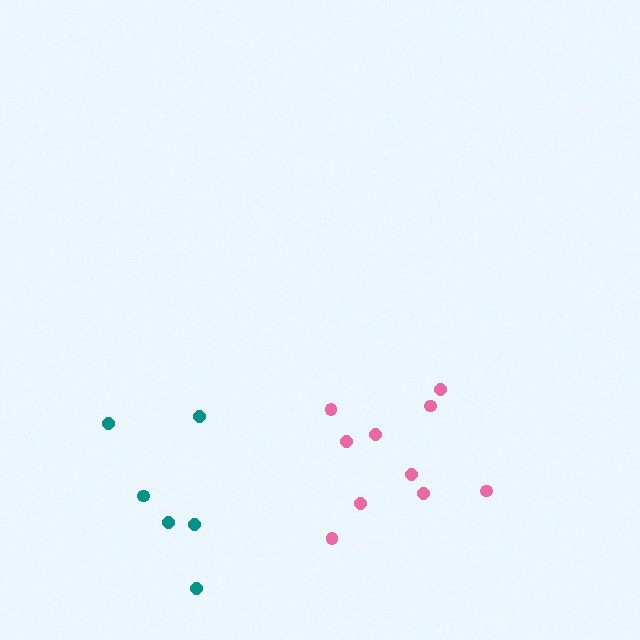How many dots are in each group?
Group 1: 6 dots, Group 2: 10 dots (16 total).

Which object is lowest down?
The teal cluster is bottommost.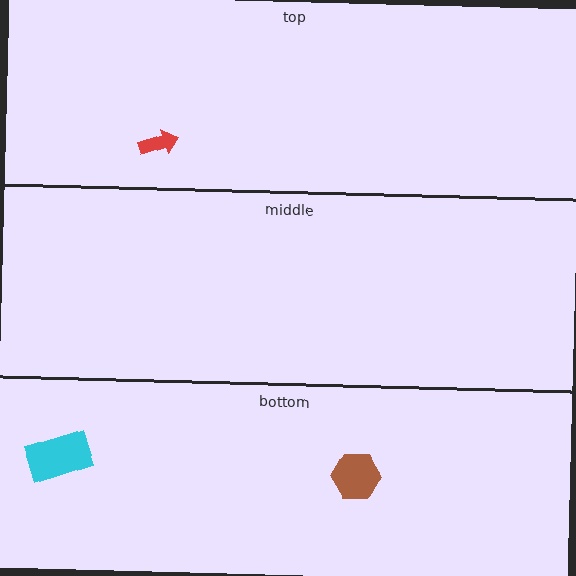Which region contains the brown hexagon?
The bottom region.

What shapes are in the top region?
The red arrow.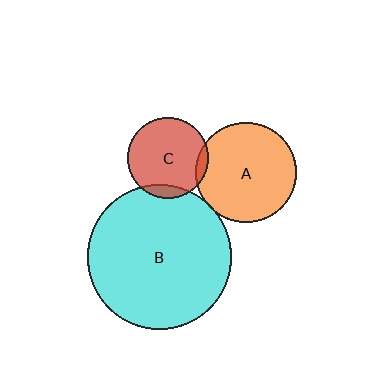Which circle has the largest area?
Circle B (cyan).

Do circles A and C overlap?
Yes.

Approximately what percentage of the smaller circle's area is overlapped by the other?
Approximately 5%.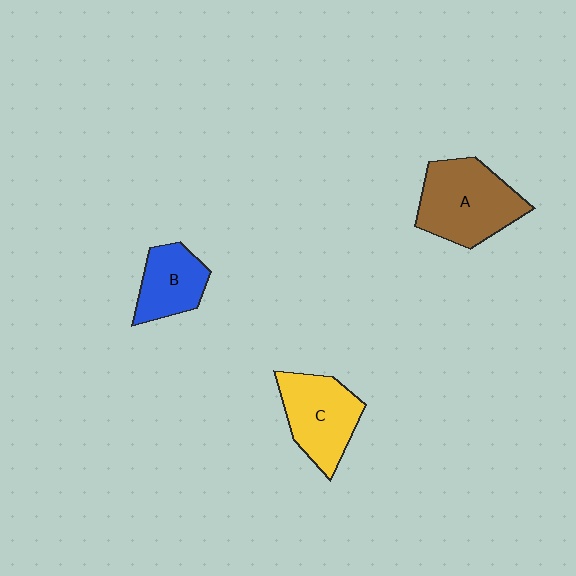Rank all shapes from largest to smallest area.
From largest to smallest: A (brown), C (yellow), B (blue).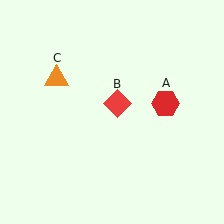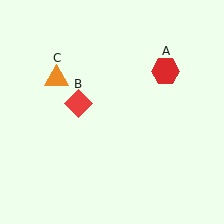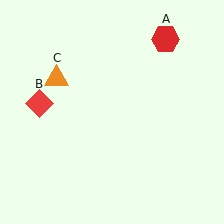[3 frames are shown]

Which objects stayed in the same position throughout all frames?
Orange triangle (object C) remained stationary.